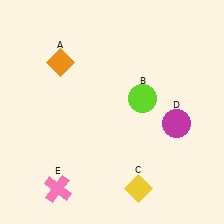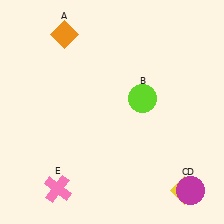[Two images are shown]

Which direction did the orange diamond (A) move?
The orange diamond (A) moved up.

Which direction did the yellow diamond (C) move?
The yellow diamond (C) moved right.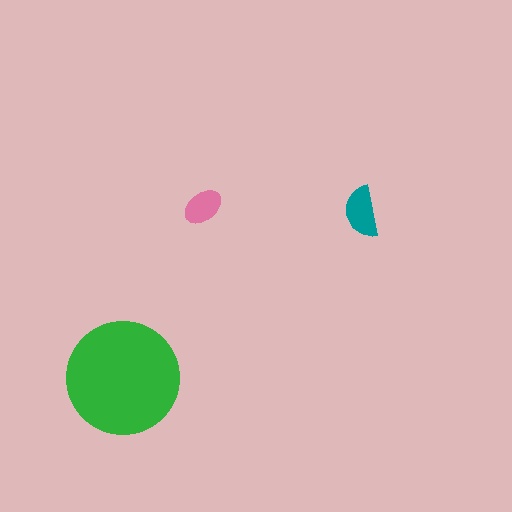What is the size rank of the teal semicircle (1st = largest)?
2nd.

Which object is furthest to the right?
The teal semicircle is rightmost.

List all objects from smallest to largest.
The pink ellipse, the teal semicircle, the green circle.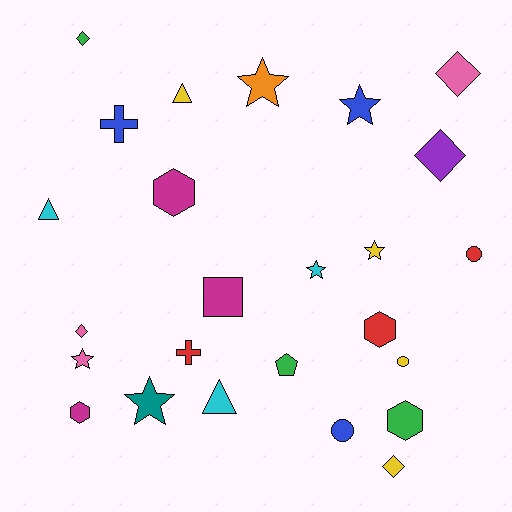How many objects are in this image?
There are 25 objects.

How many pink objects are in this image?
There are 3 pink objects.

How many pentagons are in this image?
There is 1 pentagon.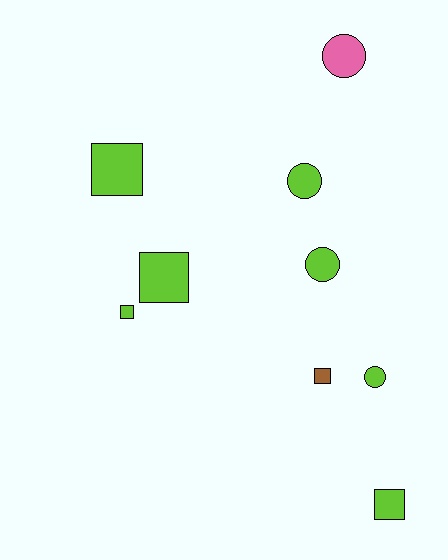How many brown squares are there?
There is 1 brown square.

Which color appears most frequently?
Lime, with 7 objects.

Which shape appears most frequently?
Square, with 5 objects.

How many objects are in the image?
There are 9 objects.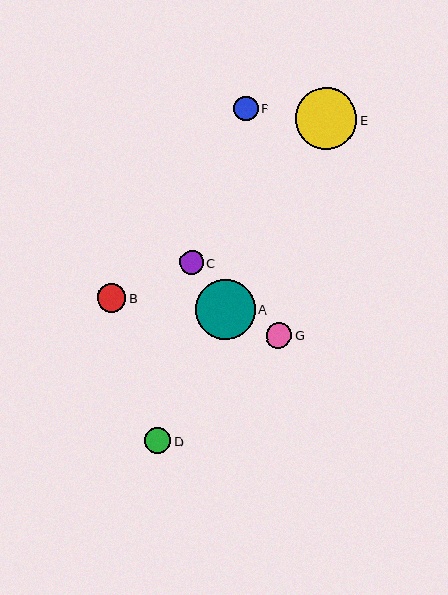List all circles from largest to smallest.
From largest to smallest: E, A, B, D, G, F, C.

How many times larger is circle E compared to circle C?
Circle E is approximately 2.6 times the size of circle C.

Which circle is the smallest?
Circle C is the smallest with a size of approximately 24 pixels.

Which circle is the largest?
Circle E is the largest with a size of approximately 62 pixels.